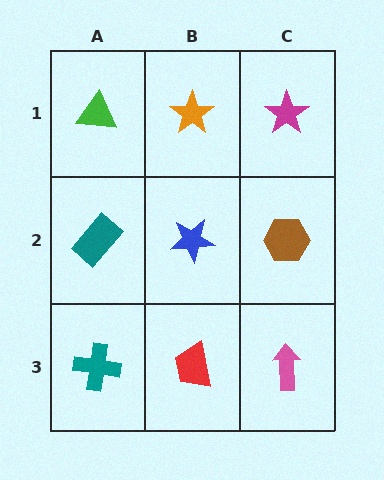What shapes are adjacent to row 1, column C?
A brown hexagon (row 2, column C), an orange star (row 1, column B).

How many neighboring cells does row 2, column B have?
4.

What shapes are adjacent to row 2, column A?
A green triangle (row 1, column A), a teal cross (row 3, column A), a blue star (row 2, column B).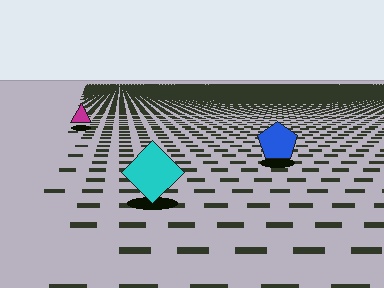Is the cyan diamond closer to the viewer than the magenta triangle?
Yes. The cyan diamond is closer — you can tell from the texture gradient: the ground texture is coarser near it.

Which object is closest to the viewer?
The cyan diamond is closest. The texture marks near it are larger and more spread out.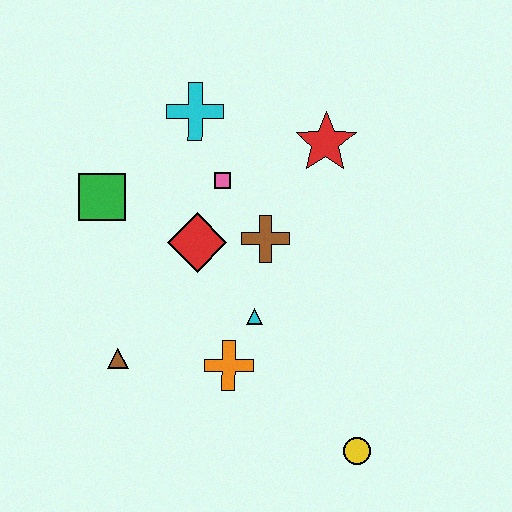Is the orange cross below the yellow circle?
No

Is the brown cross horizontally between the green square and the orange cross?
No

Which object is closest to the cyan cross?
The pink square is closest to the cyan cross.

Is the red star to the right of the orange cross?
Yes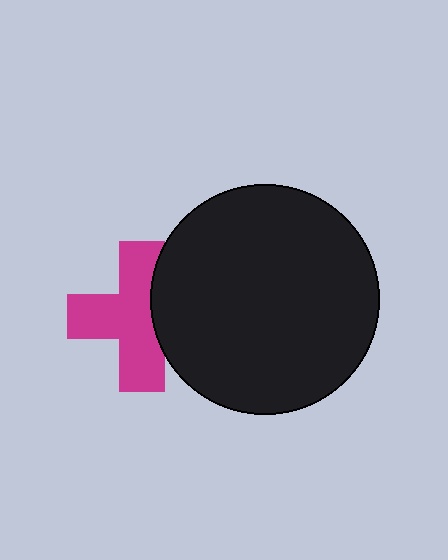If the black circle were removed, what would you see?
You would see the complete magenta cross.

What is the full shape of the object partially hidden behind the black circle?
The partially hidden object is a magenta cross.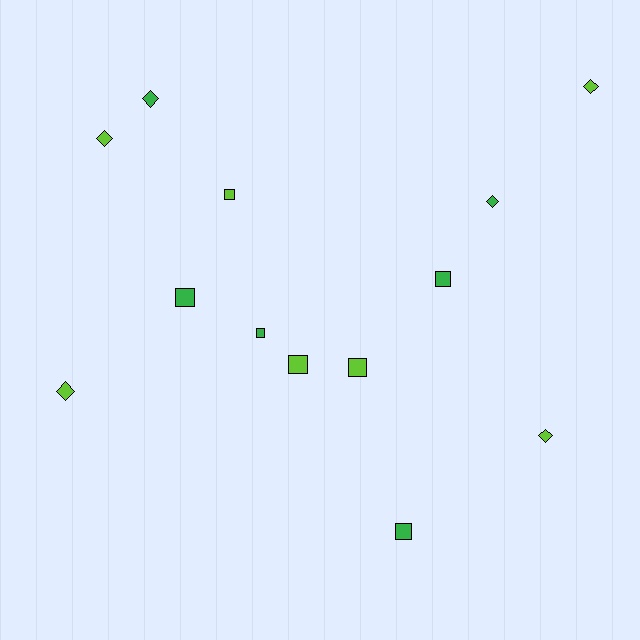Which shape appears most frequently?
Square, with 7 objects.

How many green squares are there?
There are 4 green squares.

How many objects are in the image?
There are 13 objects.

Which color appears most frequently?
Lime, with 7 objects.